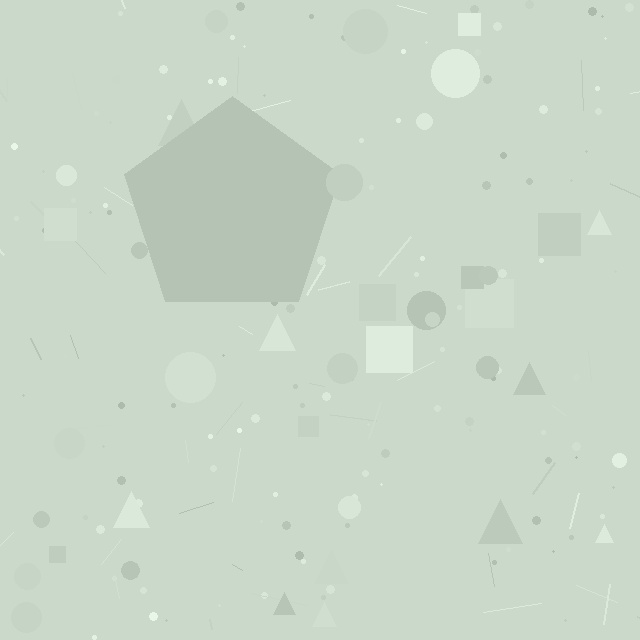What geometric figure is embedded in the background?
A pentagon is embedded in the background.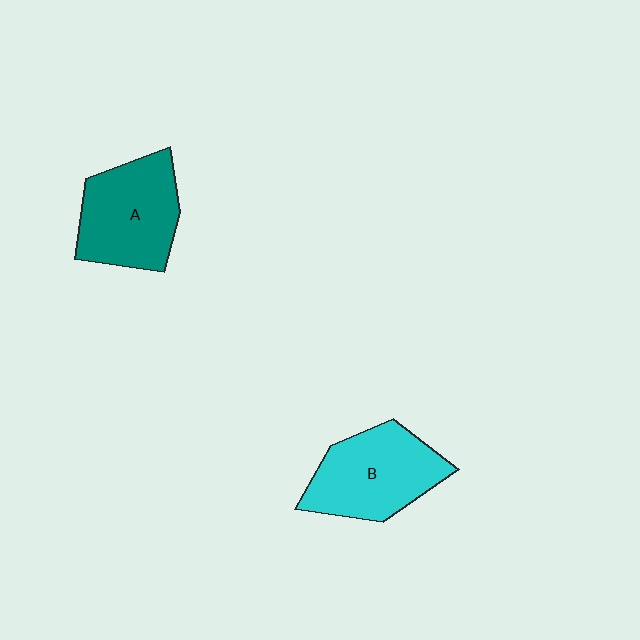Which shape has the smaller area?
Shape A (teal).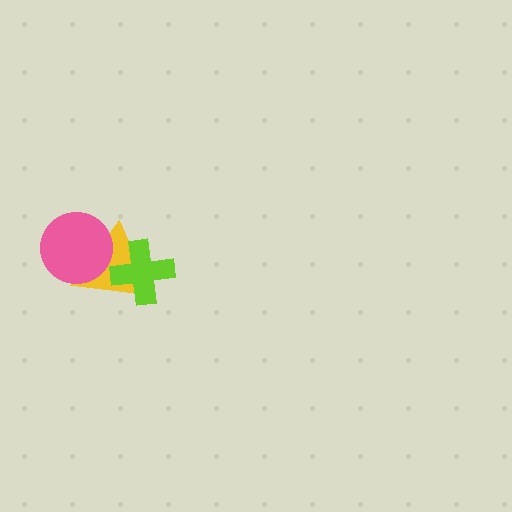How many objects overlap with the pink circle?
1 object overlaps with the pink circle.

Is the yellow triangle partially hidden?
Yes, it is partially covered by another shape.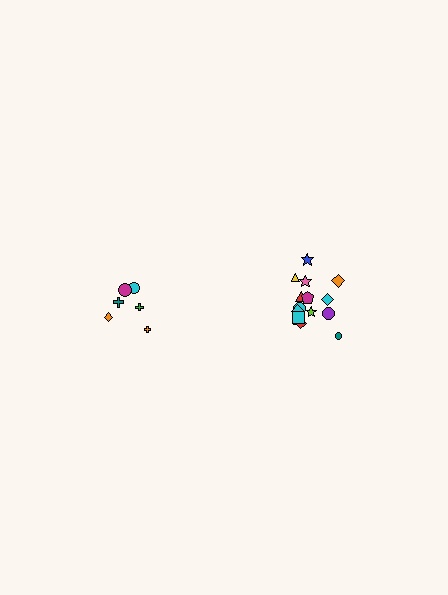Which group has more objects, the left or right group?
The right group.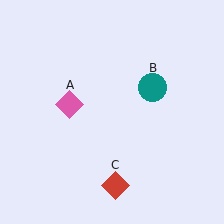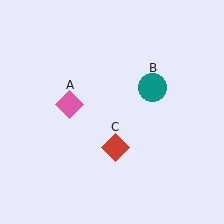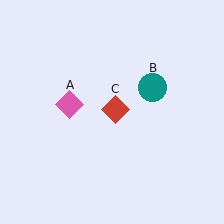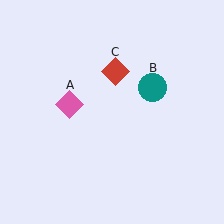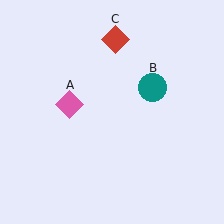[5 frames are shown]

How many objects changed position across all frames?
1 object changed position: red diamond (object C).